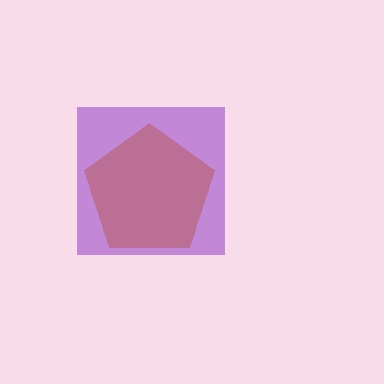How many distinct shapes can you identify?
There are 2 distinct shapes: an orange pentagon, a purple square.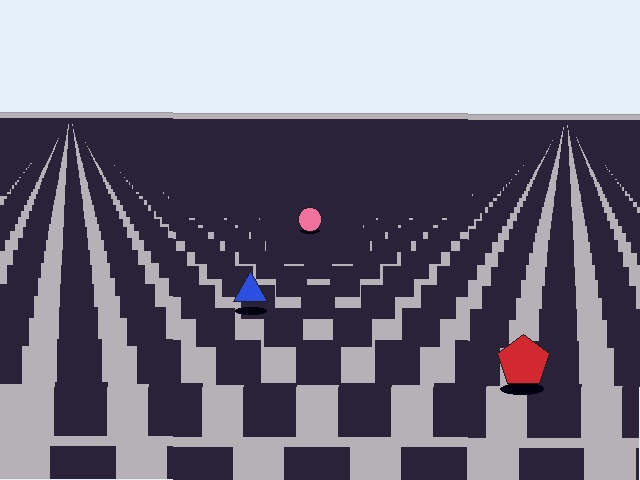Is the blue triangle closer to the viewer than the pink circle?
Yes. The blue triangle is closer — you can tell from the texture gradient: the ground texture is coarser near it.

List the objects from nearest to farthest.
From nearest to farthest: the red pentagon, the blue triangle, the pink circle.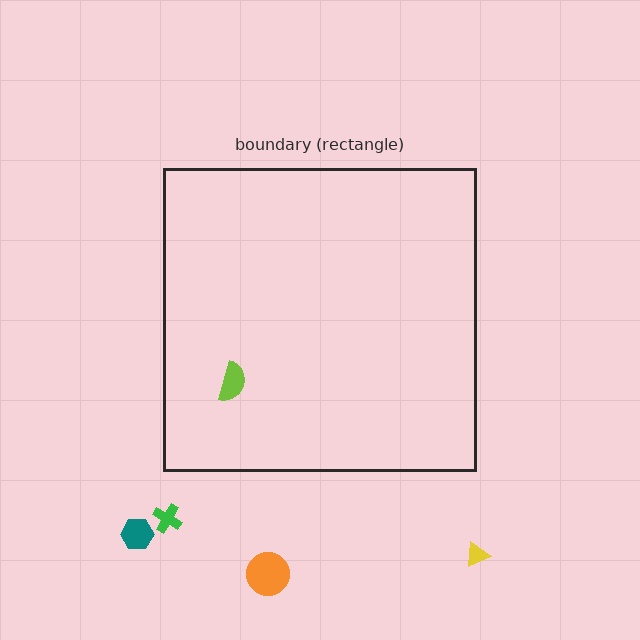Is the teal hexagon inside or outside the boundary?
Outside.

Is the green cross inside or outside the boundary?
Outside.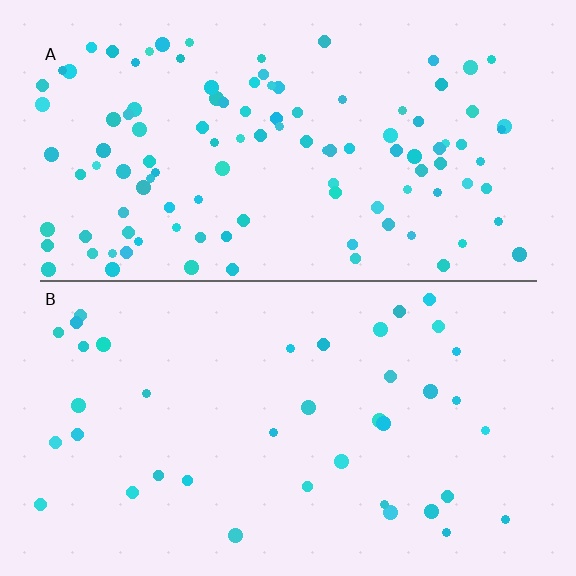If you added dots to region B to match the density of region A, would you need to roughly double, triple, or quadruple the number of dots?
Approximately triple.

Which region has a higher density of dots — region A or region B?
A (the top).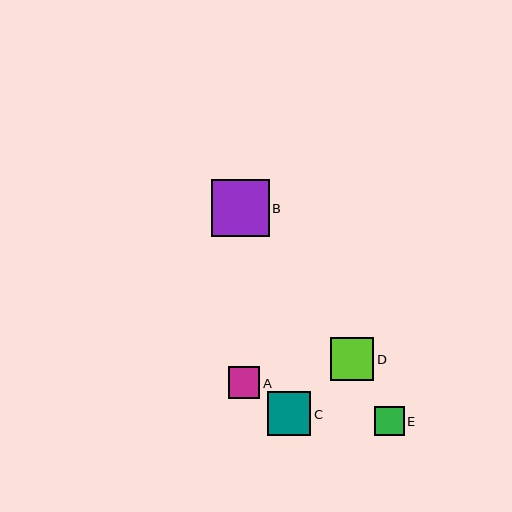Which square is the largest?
Square B is the largest with a size of approximately 57 pixels.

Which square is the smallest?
Square E is the smallest with a size of approximately 29 pixels.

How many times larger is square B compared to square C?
Square B is approximately 1.3 times the size of square C.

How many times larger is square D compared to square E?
Square D is approximately 1.5 times the size of square E.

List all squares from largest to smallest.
From largest to smallest: B, C, D, A, E.